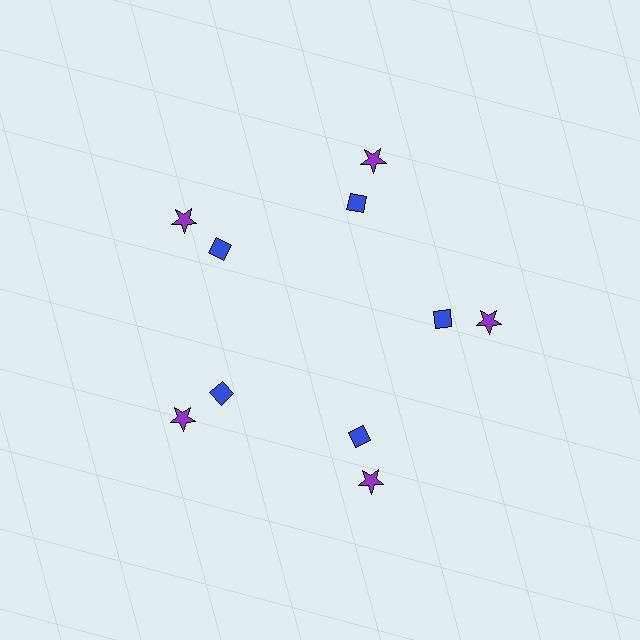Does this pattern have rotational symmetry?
Yes, this pattern has 5-fold rotational symmetry. It looks the same after rotating 72 degrees around the center.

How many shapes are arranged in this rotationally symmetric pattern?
There are 10 shapes, arranged in 5 groups of 2.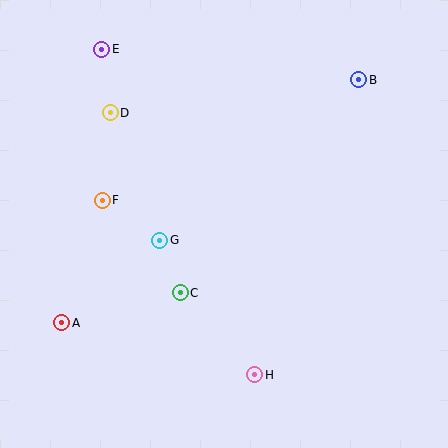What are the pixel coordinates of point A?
Point A is at (62, 323).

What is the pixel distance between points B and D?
The distance between B and D is 250 pixels.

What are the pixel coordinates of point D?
Point D is at (110, 113).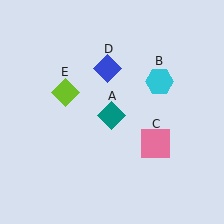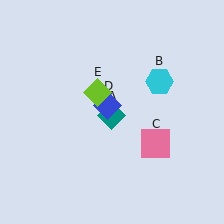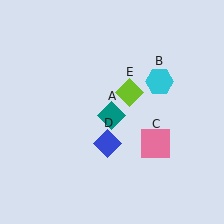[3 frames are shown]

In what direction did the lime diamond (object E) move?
The lime diamond (object E) moved right.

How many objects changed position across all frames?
2 objects changed position: blue diamond (object D), lime diamond (object E).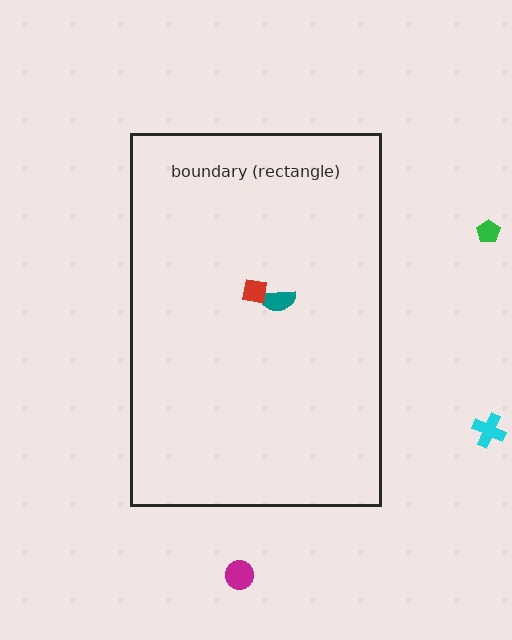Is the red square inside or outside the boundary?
Inside.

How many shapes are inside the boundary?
2 inside, 3 outside.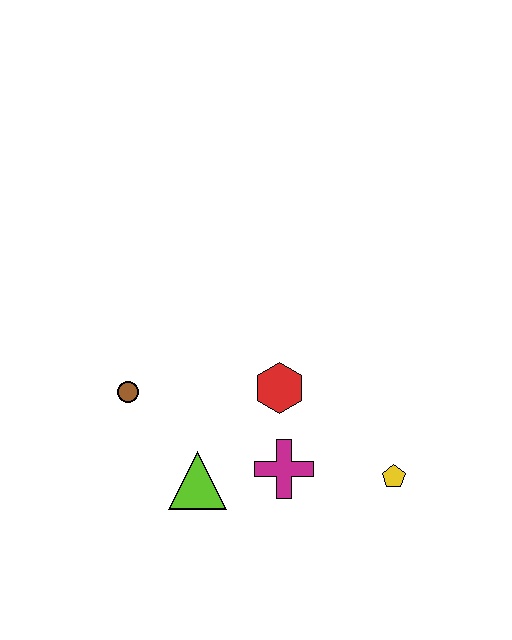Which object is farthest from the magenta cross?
The brown circle is farthest from the magenta cross.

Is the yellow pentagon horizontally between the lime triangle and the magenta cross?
No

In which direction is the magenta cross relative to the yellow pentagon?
The magenta cross is to the left of the yellow pentagon.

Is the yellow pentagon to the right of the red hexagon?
Yes